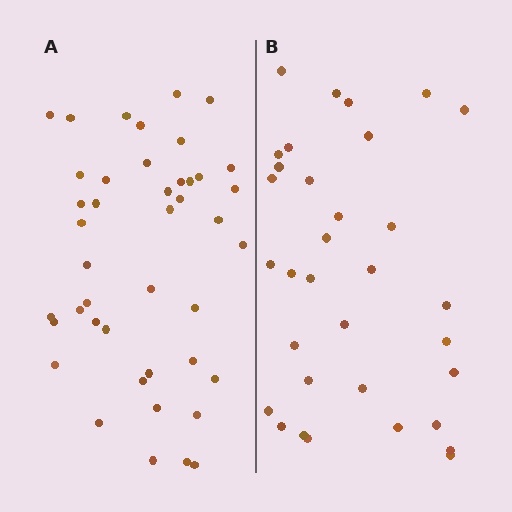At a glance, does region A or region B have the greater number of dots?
Region A (the left region) has more dots.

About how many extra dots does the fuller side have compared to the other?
Region A has roughly 10 or so more dots than region B.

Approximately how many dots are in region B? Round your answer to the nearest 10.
About 30 dots. (The exact count is 33, which rounds to 30.)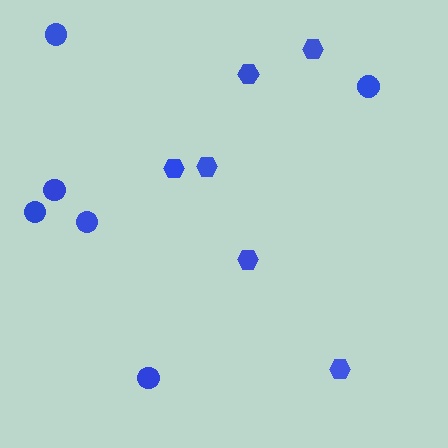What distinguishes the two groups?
There are 2 groups: one group of hexagons (6) and one group of circles (6).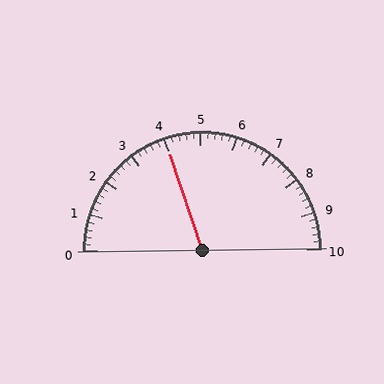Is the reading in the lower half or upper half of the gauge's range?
The reading is in the lower half of the range (0 to 10).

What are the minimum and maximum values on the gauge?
The gauge ranges from 0 to 10.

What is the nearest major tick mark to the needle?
The nearest major tick mark is 4.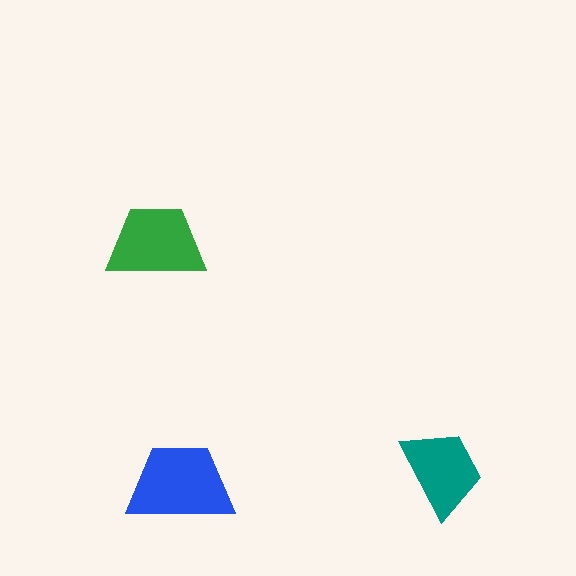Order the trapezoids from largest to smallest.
the blue one, the green one, the teal one.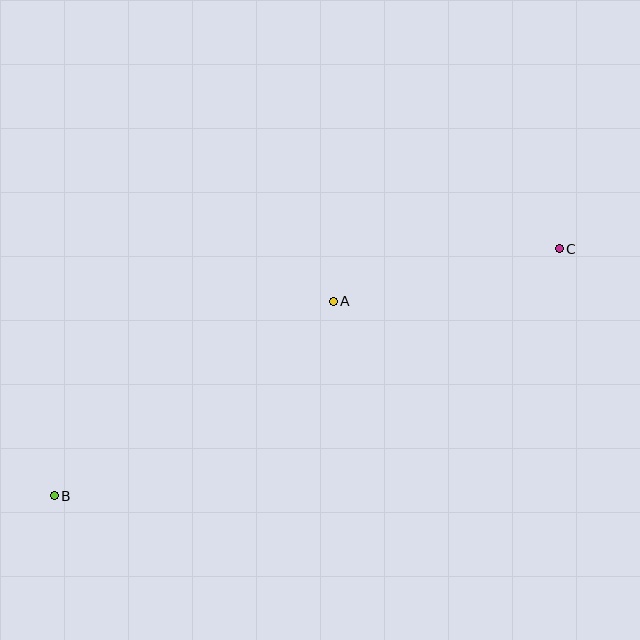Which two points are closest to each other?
Points A and C are closest to each other.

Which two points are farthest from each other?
Points B and C are farthest from each other.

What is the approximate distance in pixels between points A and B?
The distance between A and B is approximately 340 pixels.